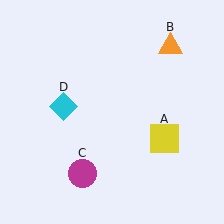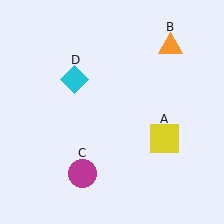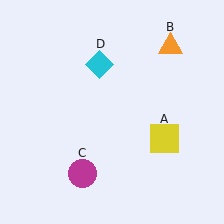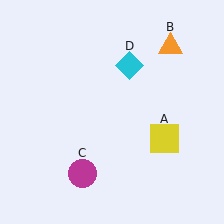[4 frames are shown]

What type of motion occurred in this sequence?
The cyan diamond (object D) rotated clockwise around the center of the scene.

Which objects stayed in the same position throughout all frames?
Yellow square (object A) and orange triangle (object B) and magenta circle (object C) remained stationary.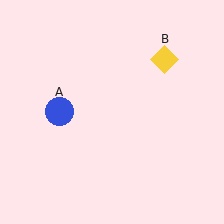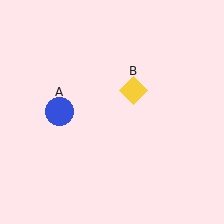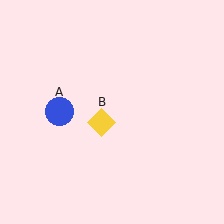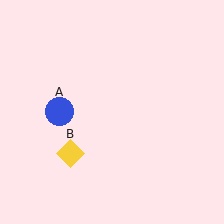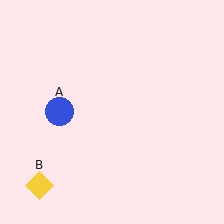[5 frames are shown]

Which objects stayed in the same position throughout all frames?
Blue circle (object A) remained stationary.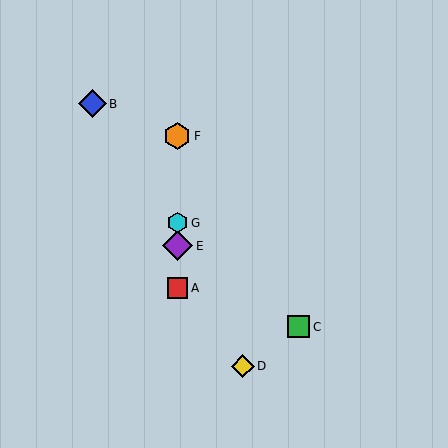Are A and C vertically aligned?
No, A is at x≈177 and C is at x≈299.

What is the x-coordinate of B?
Object B is at x≈93.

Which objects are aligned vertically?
Objects A, E, F, G are aligned vertically.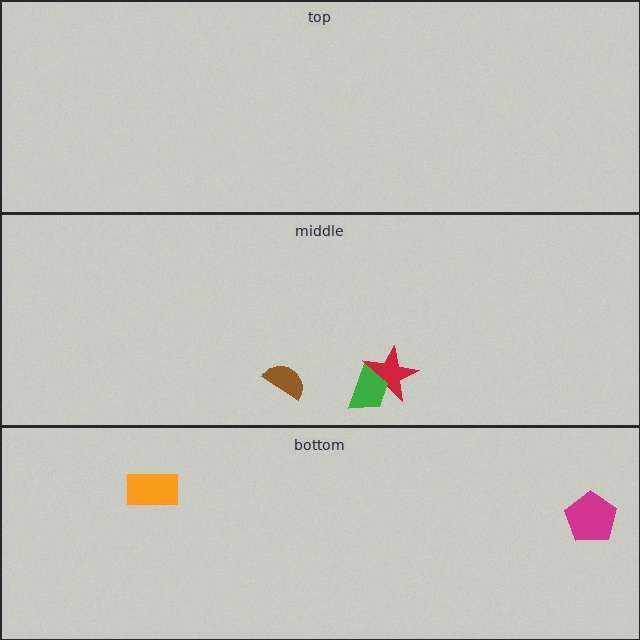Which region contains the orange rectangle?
The bottom region.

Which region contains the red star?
The middle region.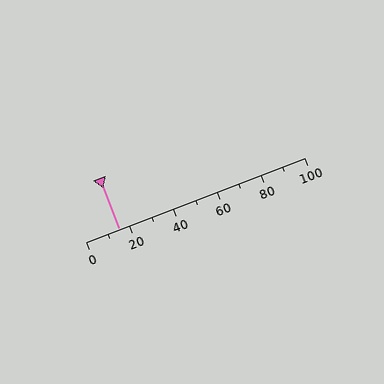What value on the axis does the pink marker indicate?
The marker indicates approximately 15.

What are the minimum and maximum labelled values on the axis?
The axis runs from 0 to 100.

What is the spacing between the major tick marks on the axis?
The major ticks are spaced 20 apart.